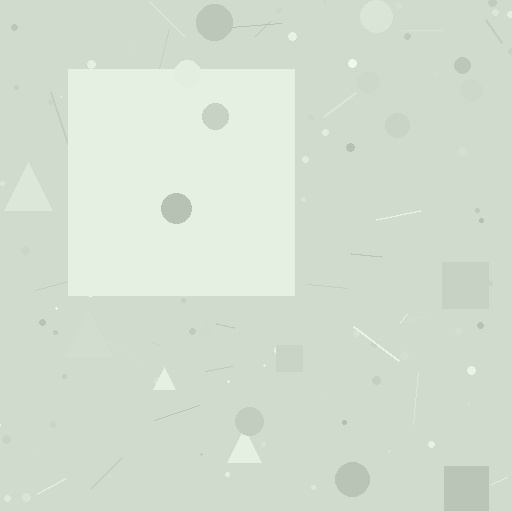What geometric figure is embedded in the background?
A square is embedded in the background.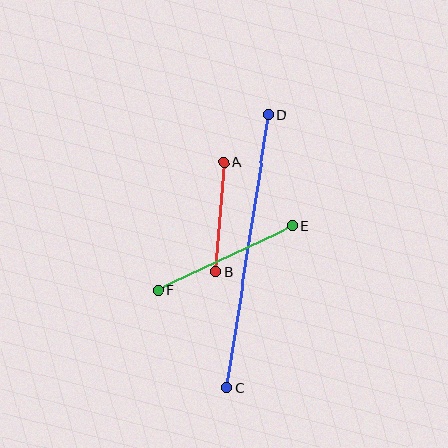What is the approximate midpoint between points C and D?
The midpoint is at approximately (248, 251) pixels.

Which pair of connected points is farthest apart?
Points C and D are farthest apart.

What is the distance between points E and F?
The distance is approximately 149 pixels.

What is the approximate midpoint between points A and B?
The midpoint is at approximately (220, 217) pixels.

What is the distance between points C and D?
The distance is approximately 277 pixels.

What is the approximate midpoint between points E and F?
The midpoint is at approximately (225, 258) pixels.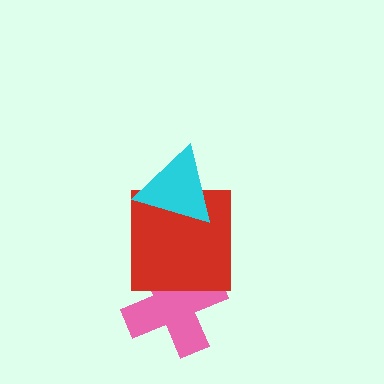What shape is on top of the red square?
The cyan triangle is on top of the red square.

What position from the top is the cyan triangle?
The cyan triangle is 1st from the top.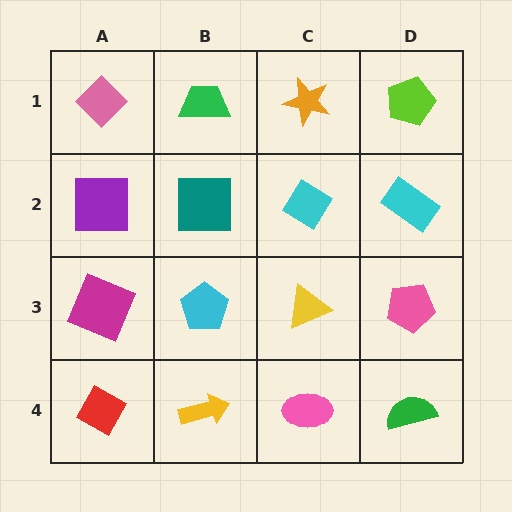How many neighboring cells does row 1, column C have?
3.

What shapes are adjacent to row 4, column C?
A yellow triangle (row 3, column C), a yellow arrow (row 4, column B), a green semicircle (row 4, column D).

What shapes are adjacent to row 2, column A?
A pink diamond (row 1, column A), a magenta square (row 3, column A), a teal square (row 2, column B).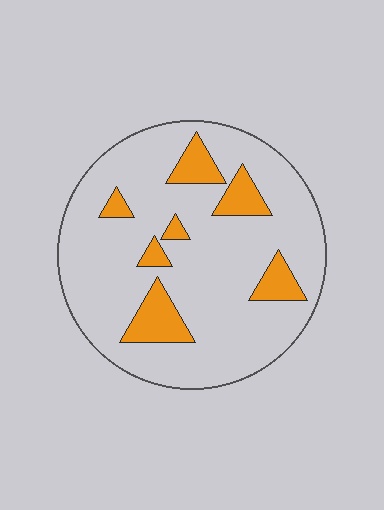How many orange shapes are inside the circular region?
7.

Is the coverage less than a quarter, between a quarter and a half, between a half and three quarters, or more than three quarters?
Less than a quarter.